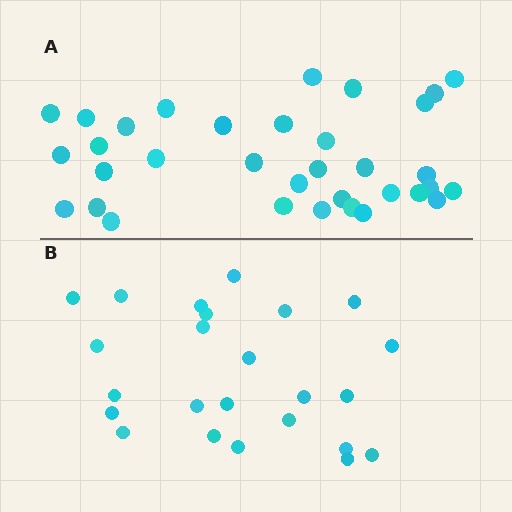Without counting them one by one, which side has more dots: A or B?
Region A (the top region) has more dots.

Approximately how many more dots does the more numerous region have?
Region A has roughly 10 or so more dots than region B.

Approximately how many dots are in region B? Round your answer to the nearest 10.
About 20 dots. (The exact count is 24, which rounds to 20.)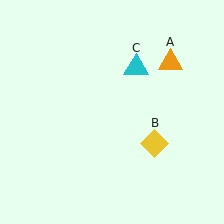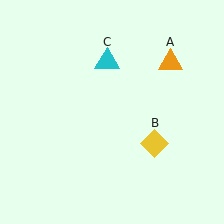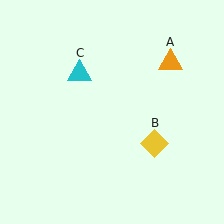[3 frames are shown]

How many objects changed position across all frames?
1 object changed position: cyan triangle (object C).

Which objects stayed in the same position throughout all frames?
Orange triangle (object A) and yellow diamond (object B) remained stationary.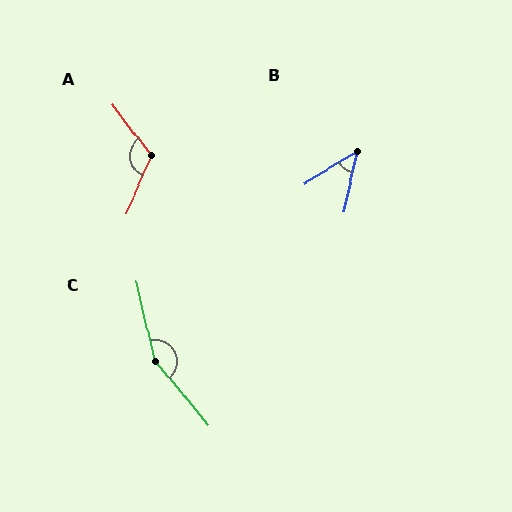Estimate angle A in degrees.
Approximately 120 degrees.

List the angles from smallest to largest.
B (46°), A (120°), C (154°).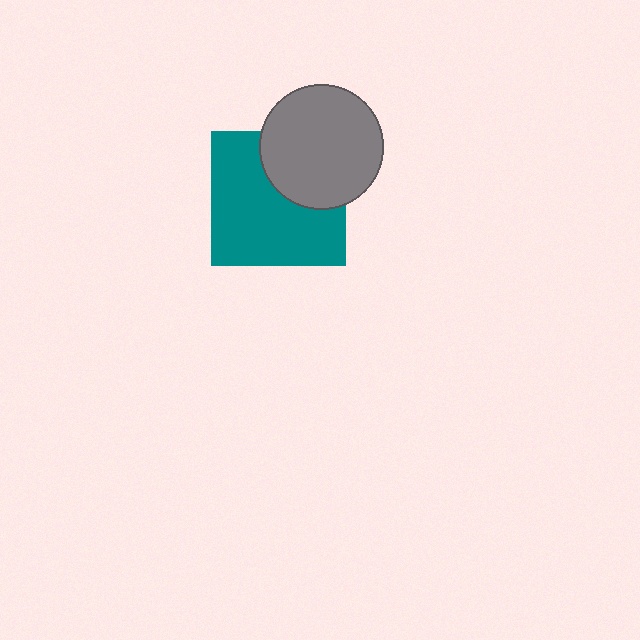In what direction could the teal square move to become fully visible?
The teal square could move toward the lower-left. That would shift it out from behind the gray circle entirely.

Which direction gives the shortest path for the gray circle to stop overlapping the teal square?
Moving toward the upper-right gives the shortest separation.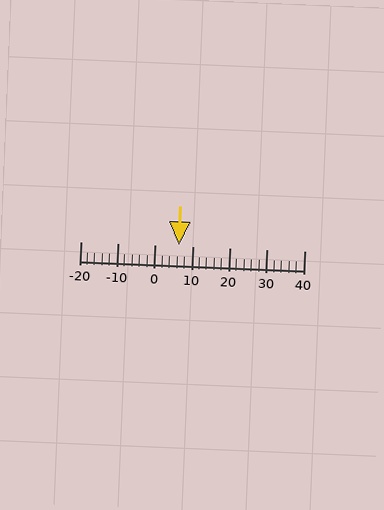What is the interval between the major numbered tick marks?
The major tick marks are spaced 10 units apart.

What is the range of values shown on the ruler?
The ruler shows values from -20 to 40.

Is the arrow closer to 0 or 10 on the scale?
The arrow is closer to 10.